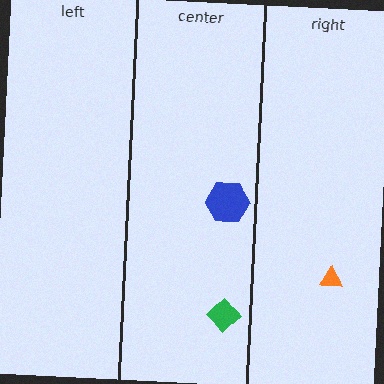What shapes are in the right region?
The orange triangle.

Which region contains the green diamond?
The center region.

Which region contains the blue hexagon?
The center region.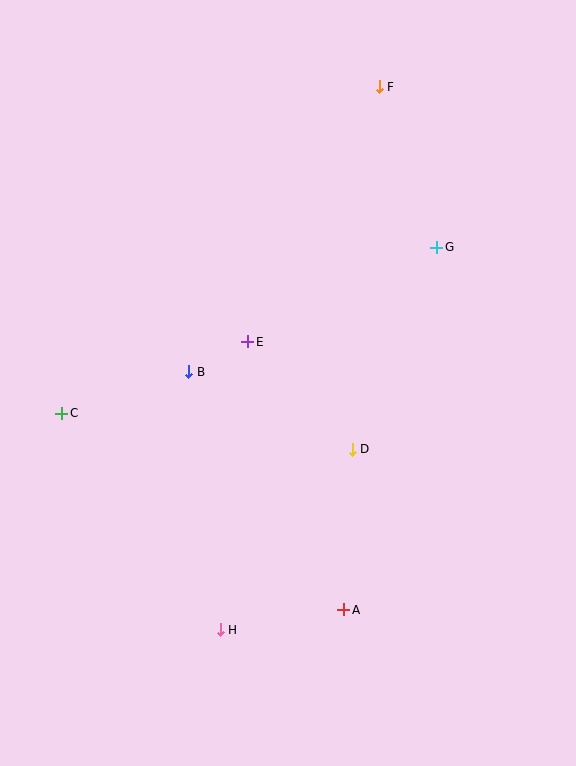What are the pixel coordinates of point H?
Point H is at (220, 630).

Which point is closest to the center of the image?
Point E at (248, 342) is closest to the center.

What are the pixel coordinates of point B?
Point B is at (189, 372).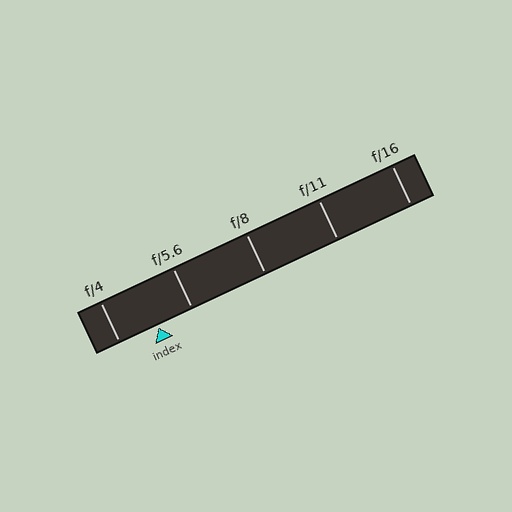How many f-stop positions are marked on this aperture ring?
There are 5 f-stop positions marked.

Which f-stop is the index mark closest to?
The index mark is closest to f/5.6.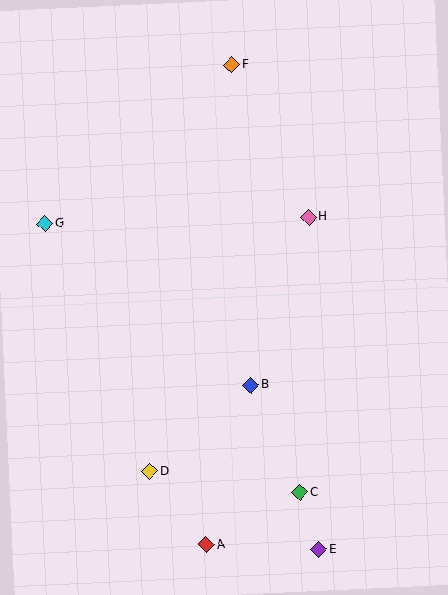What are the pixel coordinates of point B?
Point B is at (251, 385).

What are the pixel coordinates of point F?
Point F is at (232, 64).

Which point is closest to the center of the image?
Point B at (251, 385) is closest to the center.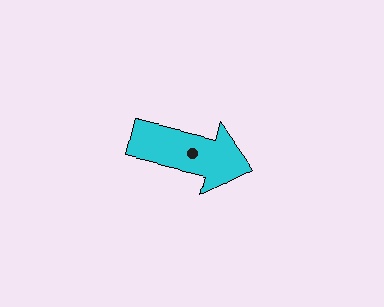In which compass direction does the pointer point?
East.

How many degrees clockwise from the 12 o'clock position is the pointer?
Approximately 103 degrees.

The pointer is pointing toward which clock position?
Roughly 3 o'clock.